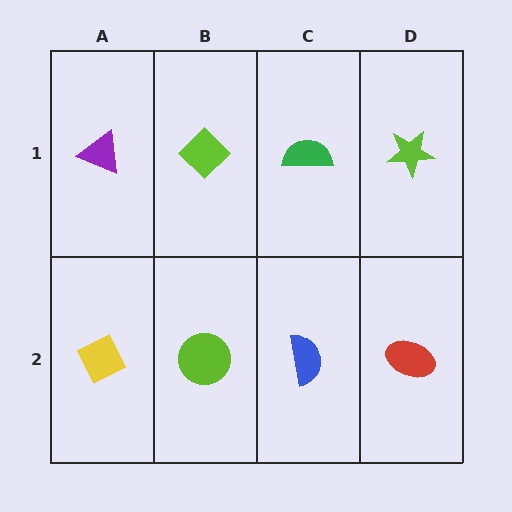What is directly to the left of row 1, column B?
A purple triangle.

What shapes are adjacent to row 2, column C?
A green semicircle (row 1, column C), a lime circle (row 2, column B), a red ellipse (row 2, column D).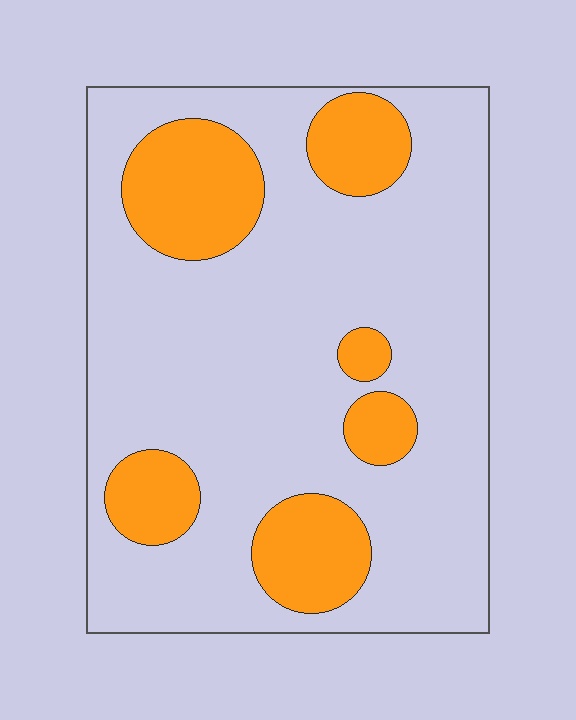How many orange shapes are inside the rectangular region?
6.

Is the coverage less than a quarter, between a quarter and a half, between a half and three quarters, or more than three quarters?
Less than a quarter.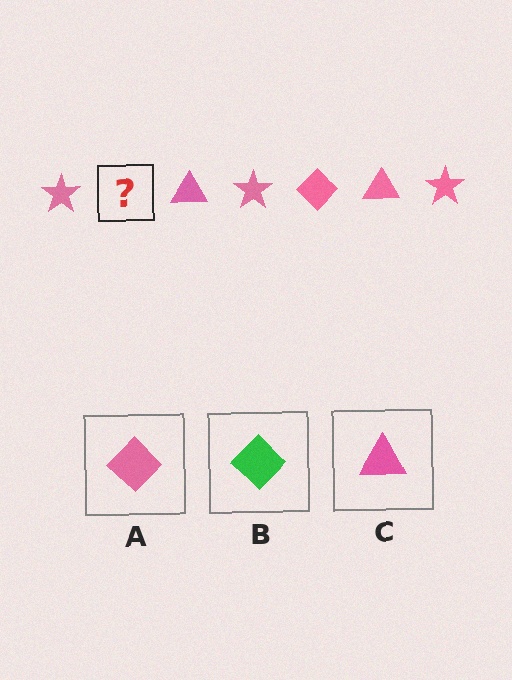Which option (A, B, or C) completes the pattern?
A.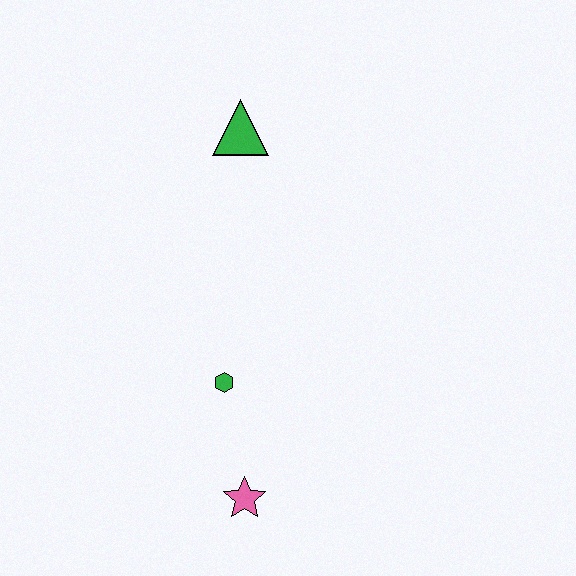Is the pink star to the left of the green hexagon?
No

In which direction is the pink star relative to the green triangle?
The pink star is below the green triangle.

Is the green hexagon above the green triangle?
No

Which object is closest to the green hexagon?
The pink star is closest to the green hexagon.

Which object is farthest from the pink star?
The green triangle is farthest from the pink star.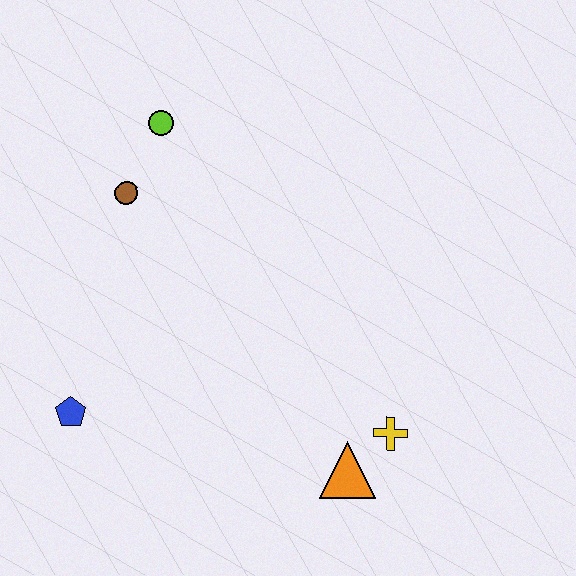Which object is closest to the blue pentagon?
The brown circle is closest to the blue pentagon.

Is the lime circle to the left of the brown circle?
No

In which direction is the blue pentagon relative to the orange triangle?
The blue pentagon is to the left of the orange triangle.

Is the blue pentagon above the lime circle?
No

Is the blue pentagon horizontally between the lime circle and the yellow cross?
No